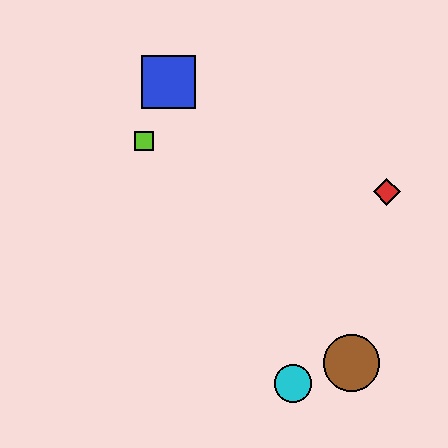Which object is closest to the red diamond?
The brown circle is closest to the red diamond.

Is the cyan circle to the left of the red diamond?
Yes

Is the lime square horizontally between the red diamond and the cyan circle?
No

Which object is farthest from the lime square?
The brown circle is farthest from the lime square.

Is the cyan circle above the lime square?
No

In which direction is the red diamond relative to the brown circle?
The red diamond is above the brown circle.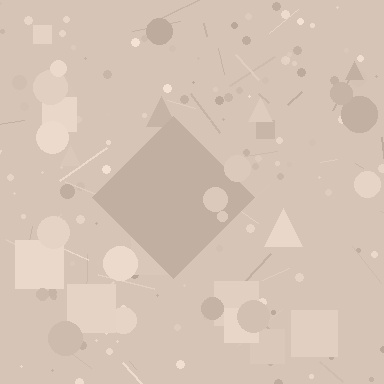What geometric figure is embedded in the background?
A diamond is embedded in the background.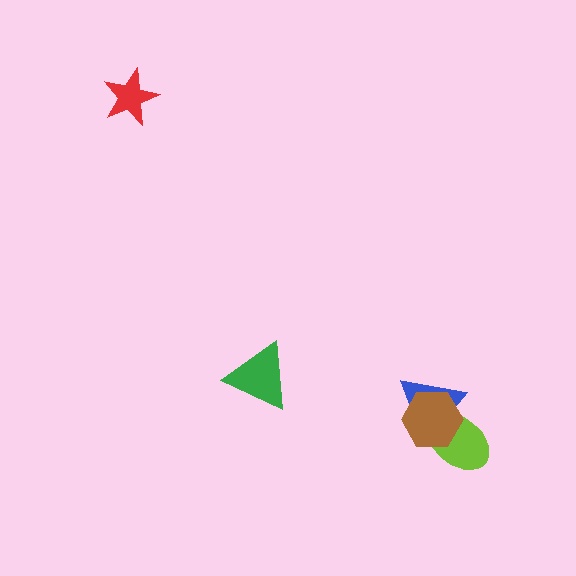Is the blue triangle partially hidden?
Yes, it is partially covered by another shape.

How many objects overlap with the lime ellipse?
2 objects overlap with the lime ellipse.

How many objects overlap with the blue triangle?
2 objects overlap with the blue triangle.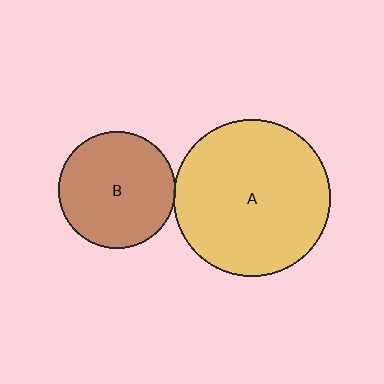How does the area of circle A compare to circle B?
Approximately 1.8 times.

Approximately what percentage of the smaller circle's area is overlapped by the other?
Approximately 5%.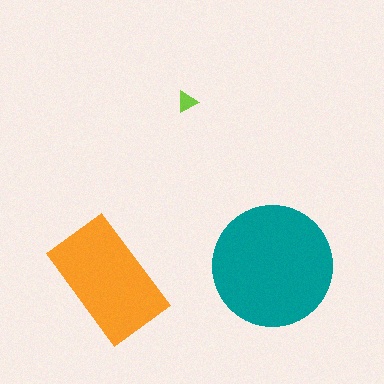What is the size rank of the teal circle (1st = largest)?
1st.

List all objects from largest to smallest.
The teal circle, the orange rectangle, the lime triangle.